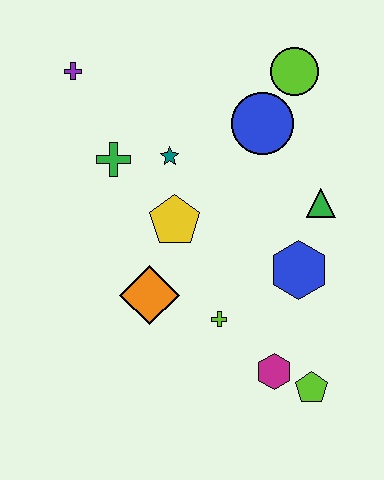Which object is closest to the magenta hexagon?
The lime pentagon is closest to the magenta hexagon.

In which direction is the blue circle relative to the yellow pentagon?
The blue circle is above the yellow pentagon.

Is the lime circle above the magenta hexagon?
Yes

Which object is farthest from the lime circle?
The lime pentagon is farthest from the lime circle.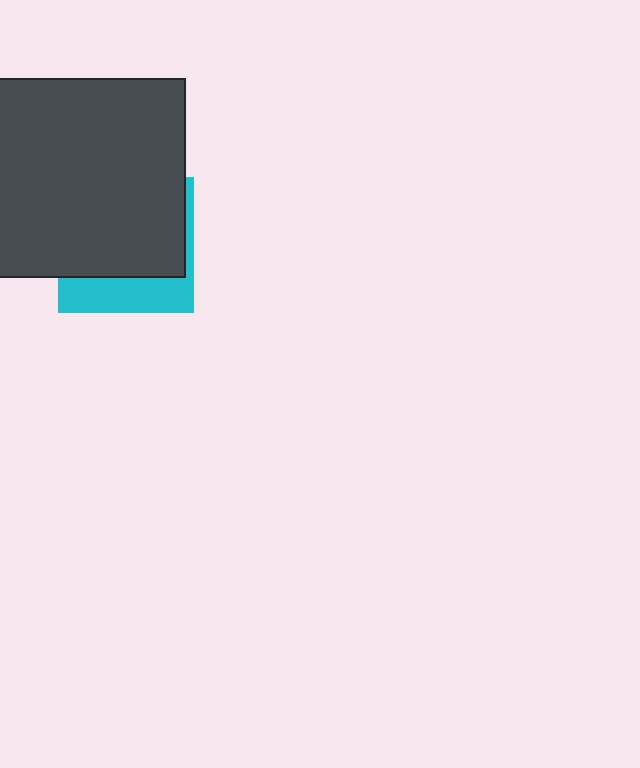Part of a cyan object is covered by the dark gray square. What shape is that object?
It is a square.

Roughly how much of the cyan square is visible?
A small part of it is visible (roughly 31%).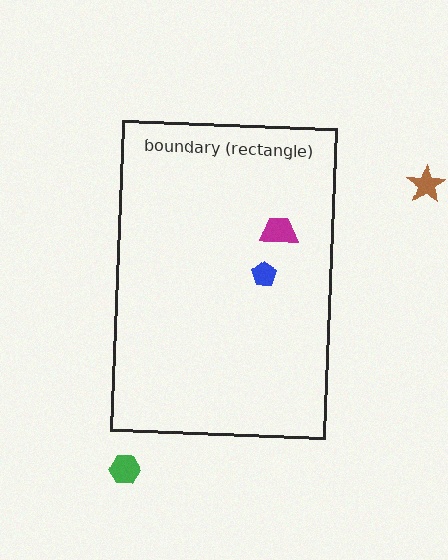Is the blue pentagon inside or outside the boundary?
Inside.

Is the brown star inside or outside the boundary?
Outside.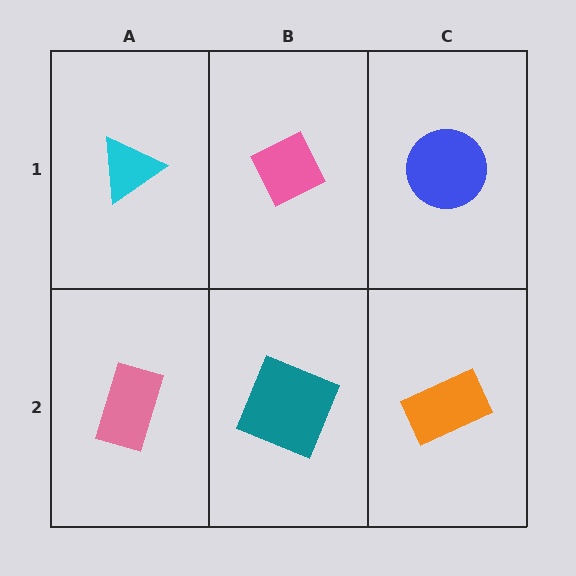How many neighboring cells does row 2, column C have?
2.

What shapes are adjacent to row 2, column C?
A blue circle (row 1, column C), a teal square (row 2, column B).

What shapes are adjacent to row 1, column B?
A teal square (row 2, column B), a cyan triangle (row 1, column A), a blue circle (row 1, column C).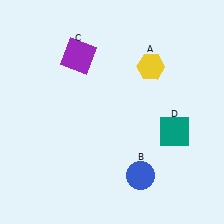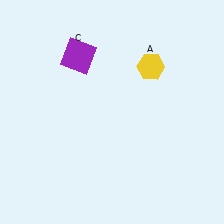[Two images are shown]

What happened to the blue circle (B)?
The blue circle (B) was removed in Image 2. It was in the bottom-right area of Image 1.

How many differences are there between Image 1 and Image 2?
There are 2 differences between the two images.